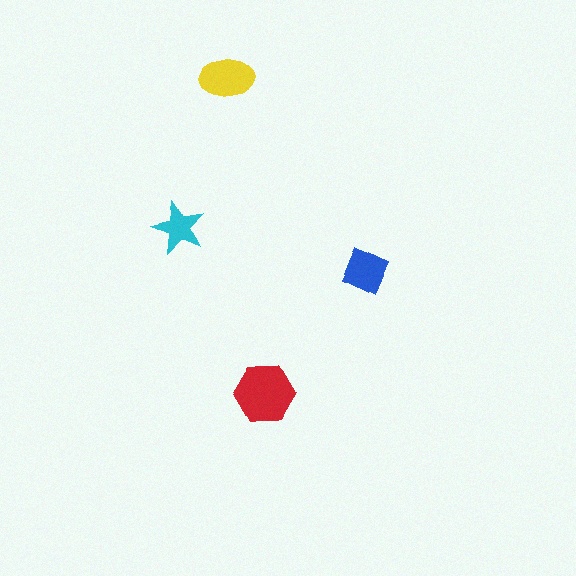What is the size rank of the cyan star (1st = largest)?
4th.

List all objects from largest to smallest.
The red hexagon, the yellow ellipse, the blue square, the cyan star.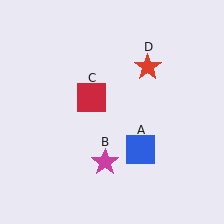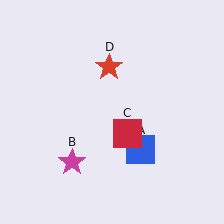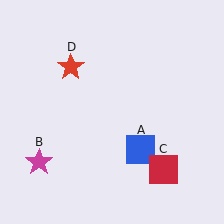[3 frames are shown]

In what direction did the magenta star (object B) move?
The magenta star (object B) moved left.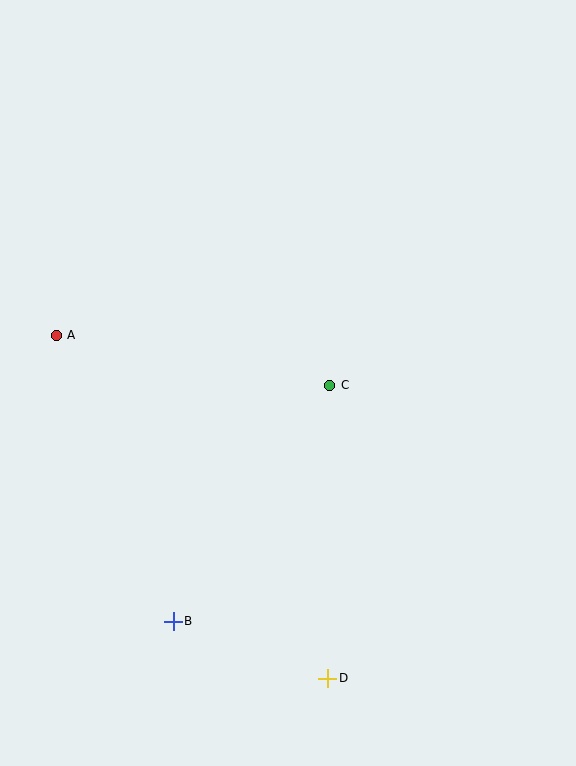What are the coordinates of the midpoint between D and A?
The midpoint between D and A is at (192, 507).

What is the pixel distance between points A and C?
The distance between A and C is 278 pixels.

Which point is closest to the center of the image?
Point C at (330, 385) is closest to the center.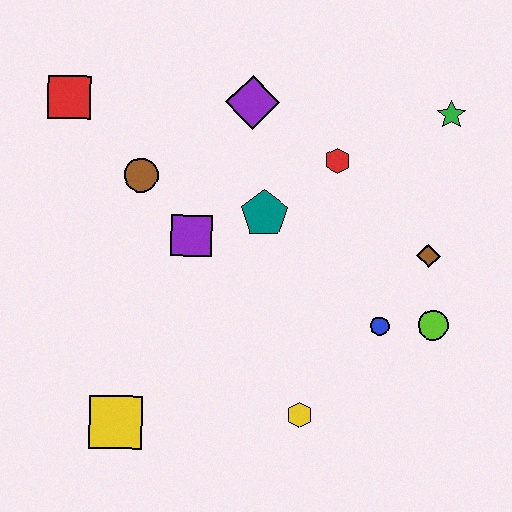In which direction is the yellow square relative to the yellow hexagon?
The yellow square is to the left of the yellow hexagon.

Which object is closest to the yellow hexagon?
The blue circle is closest to the yellow hexagon.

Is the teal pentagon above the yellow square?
Yes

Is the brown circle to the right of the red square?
Yes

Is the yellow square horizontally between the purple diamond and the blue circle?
No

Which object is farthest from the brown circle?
The lime circle is farthest from the brown circle.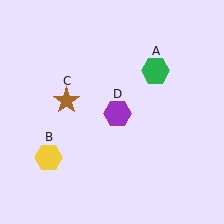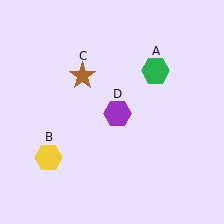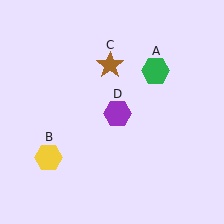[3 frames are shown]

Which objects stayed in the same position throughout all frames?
Green hexagon (object A) and yellow hexagon (object B) and purple hexagon (object D) remained stationary.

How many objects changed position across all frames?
1 object changed position: brown star (object C).